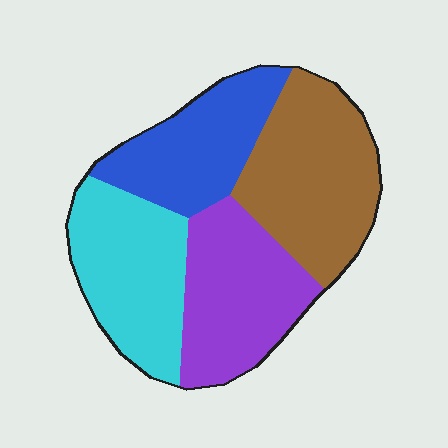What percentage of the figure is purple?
Purple takes up about one quarter (1/4) of the figure.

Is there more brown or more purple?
Brown.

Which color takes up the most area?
Brown, at roughly 30%.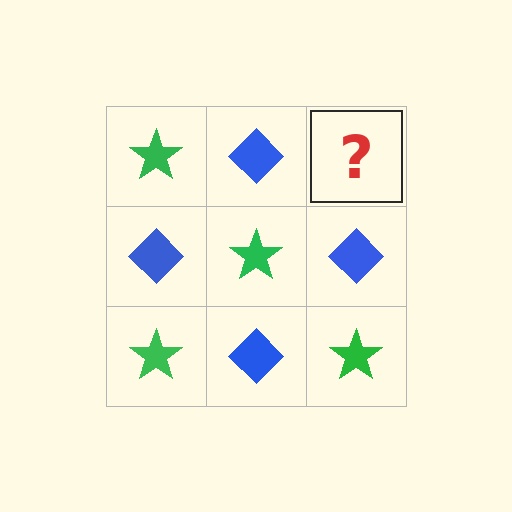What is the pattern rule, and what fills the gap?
The rule is that it alternates green star and blue diamond in a checkerboard pattern. The gap should be filled with a green star.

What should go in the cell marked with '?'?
The missing cell should contain a green star.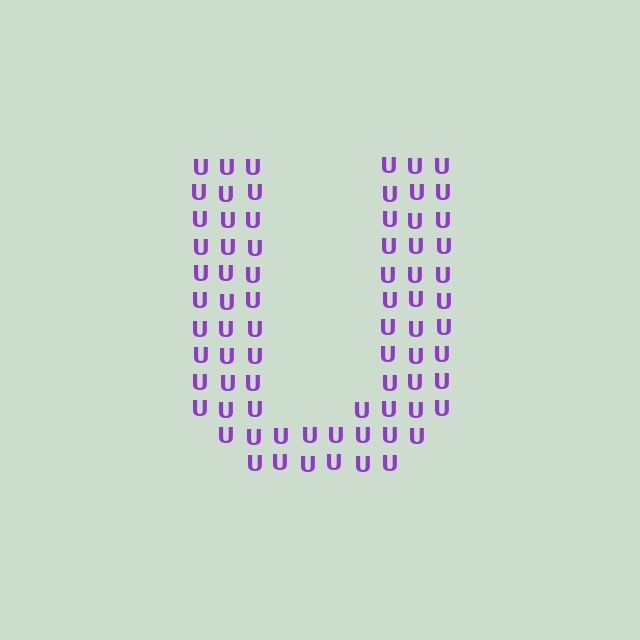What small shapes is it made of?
It is made of small letter U's.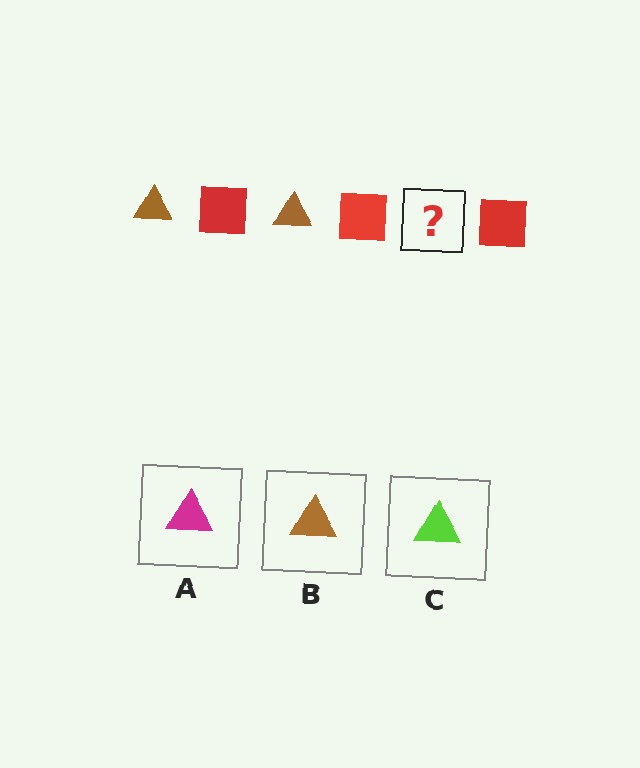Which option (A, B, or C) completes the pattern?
B.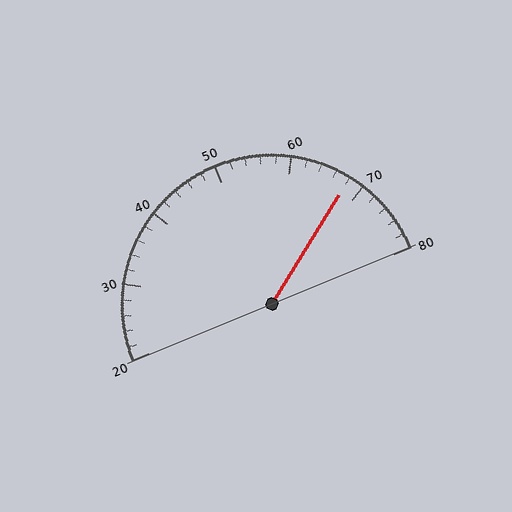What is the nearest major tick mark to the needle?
The nearest major tick mark is 70.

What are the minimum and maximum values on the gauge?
The gauge ranges from 20 to 80.